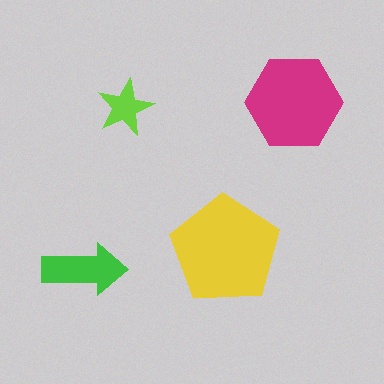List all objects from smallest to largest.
The lime star, the green arrow, the magenta hexagon, the yellow pentagon.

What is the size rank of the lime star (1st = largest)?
4th.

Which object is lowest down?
The green arrow is bottommost.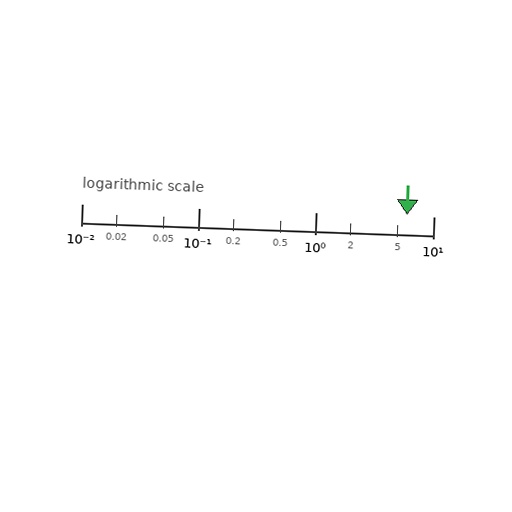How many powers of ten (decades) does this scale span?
The scale spans 3 decades, from 0.01 to 10.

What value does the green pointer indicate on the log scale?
The pointer indicates approximately 5.9.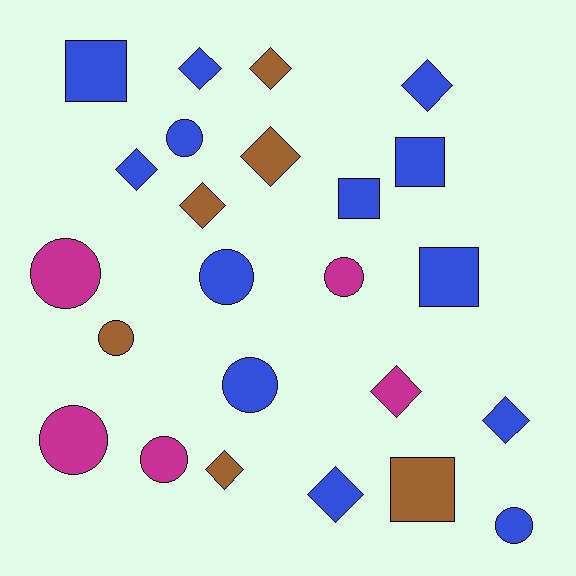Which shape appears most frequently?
Diamond, with 10 objects.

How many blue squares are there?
There are 4 blue squares.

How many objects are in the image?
There are 24 objects.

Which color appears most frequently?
Blue, with 13 objects.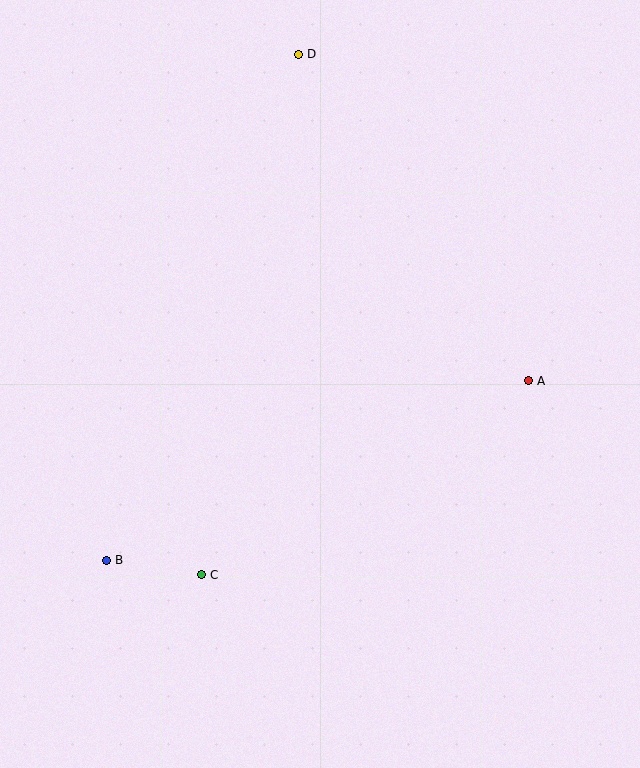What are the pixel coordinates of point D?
Point D is at (298, 54).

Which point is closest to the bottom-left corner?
Point B is closest to the bottom-left corner.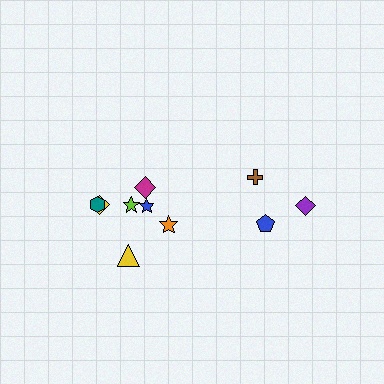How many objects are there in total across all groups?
There are 10 objects.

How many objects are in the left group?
There are 7 objects.